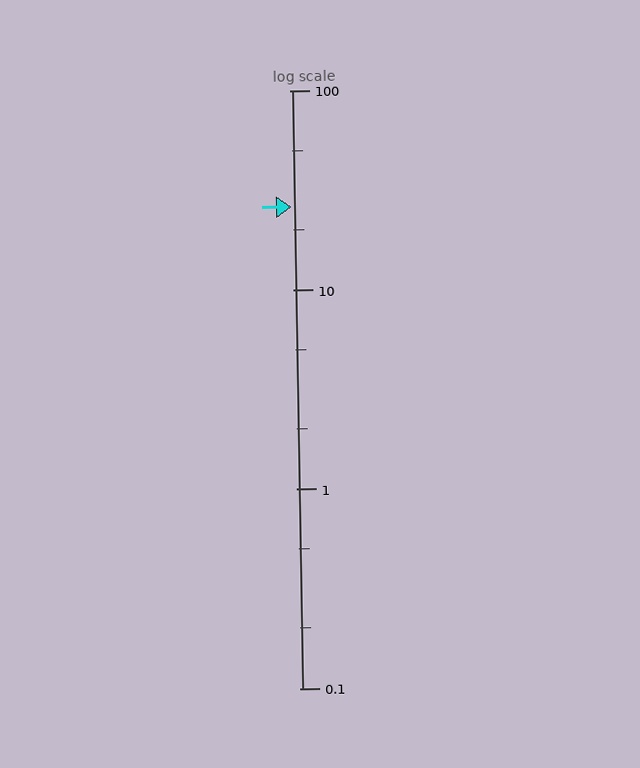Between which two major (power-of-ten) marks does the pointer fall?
The pointer is between 10 and 100.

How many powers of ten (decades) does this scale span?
The scale spans 3 decades, from 0.1 to 100.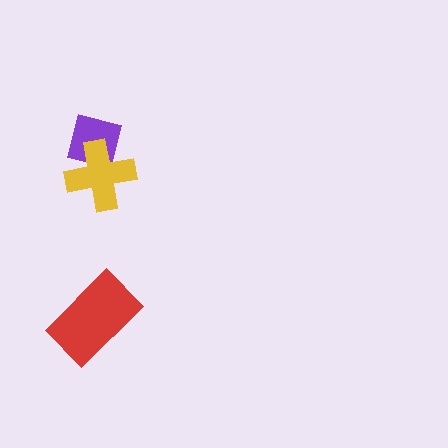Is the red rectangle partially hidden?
No, no other shape covers it.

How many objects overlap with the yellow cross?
1 object overlaps with the yellow cross.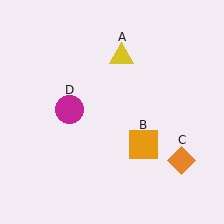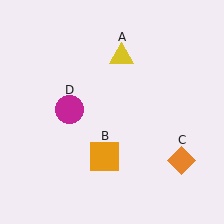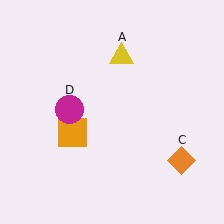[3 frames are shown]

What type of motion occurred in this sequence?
The orange square (object B) rotated clockwise around the center of the scene.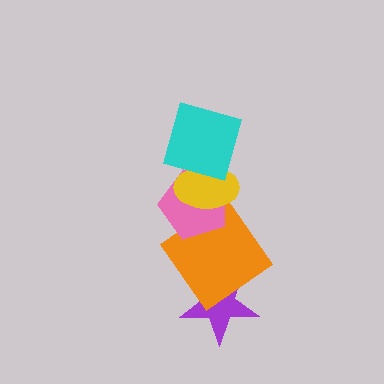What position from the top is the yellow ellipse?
The yellow ellipse is 2nd from the top.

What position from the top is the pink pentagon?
The pink pentagon is 3rd from the top.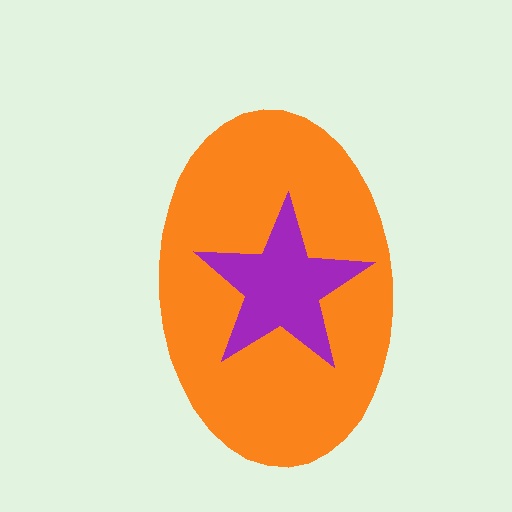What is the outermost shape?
The orange ellipse.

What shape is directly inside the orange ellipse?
The purple star.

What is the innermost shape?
The purple star.